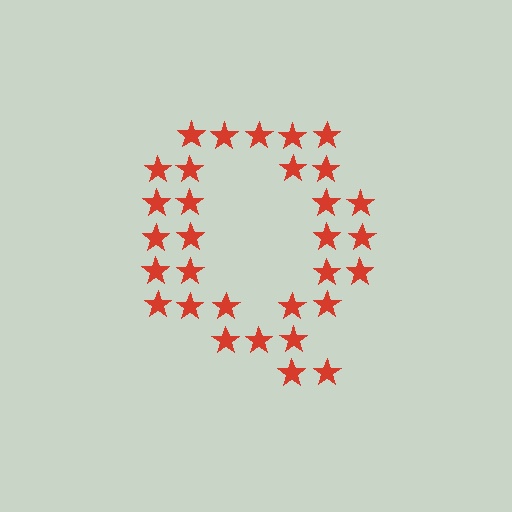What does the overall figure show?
The overall figure shows the letter Q.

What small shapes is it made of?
It is made of small stars.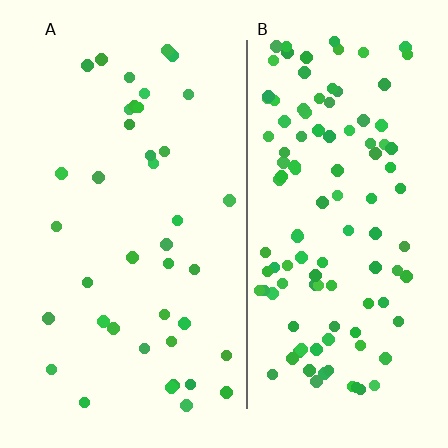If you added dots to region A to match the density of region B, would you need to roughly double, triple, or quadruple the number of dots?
Approximately triple.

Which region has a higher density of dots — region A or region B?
B (the right).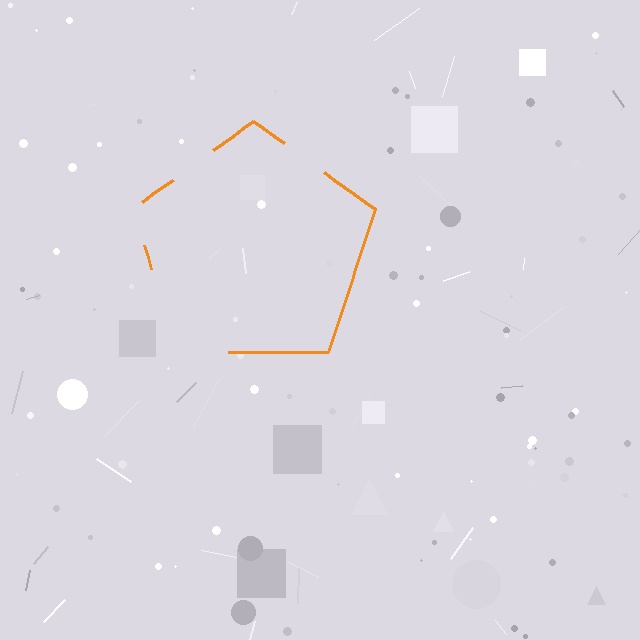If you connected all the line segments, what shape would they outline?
They would outline a pentagon.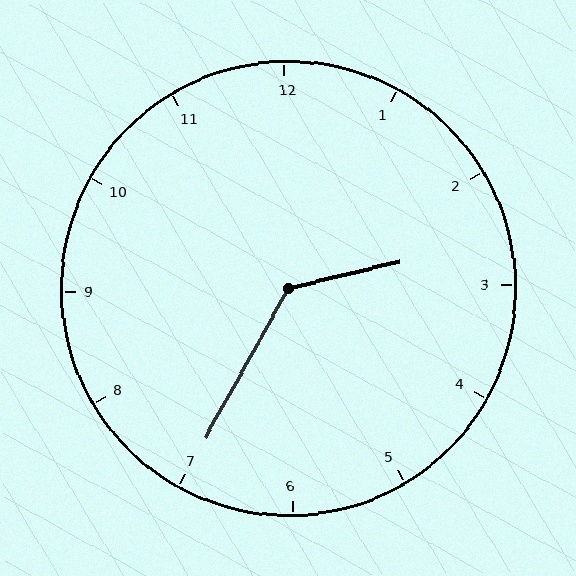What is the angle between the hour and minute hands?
Approximately 132 degrees.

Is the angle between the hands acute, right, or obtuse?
It is obtuse.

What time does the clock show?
2:35.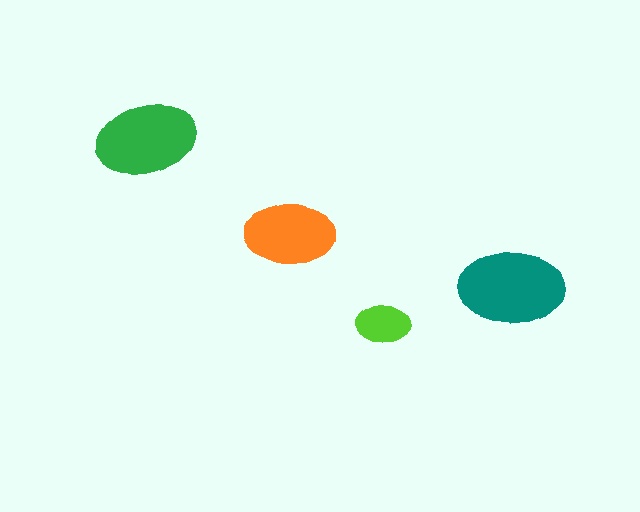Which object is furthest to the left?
The green ellipse is leftmost.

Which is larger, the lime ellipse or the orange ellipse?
The orange one.